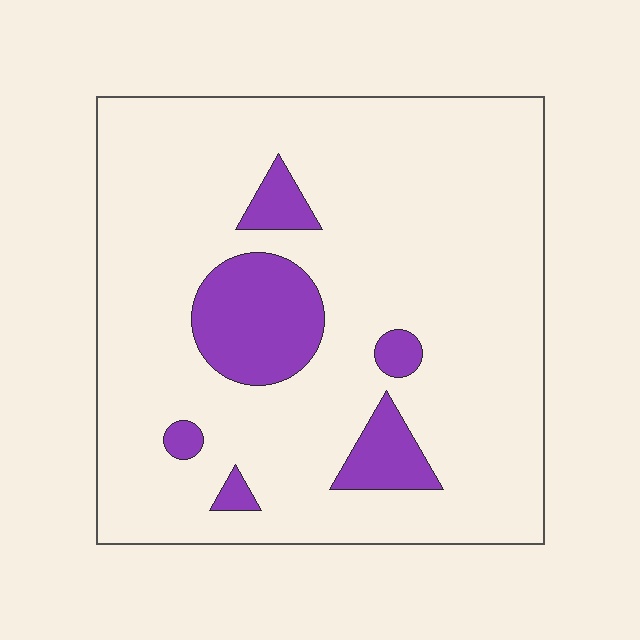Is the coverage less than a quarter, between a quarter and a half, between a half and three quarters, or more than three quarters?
Less than a quarter.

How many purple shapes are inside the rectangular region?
6.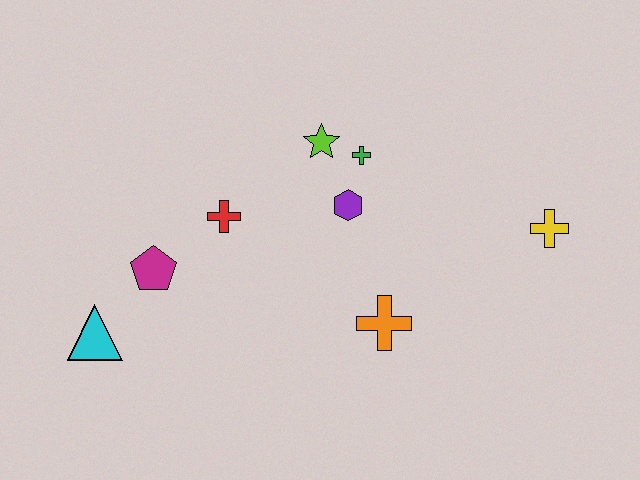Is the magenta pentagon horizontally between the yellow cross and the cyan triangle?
Yes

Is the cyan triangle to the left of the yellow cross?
Yes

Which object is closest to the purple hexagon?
The green cross is closest to the purple hexagon.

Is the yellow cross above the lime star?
No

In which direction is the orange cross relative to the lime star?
The orange cross is below the lime star.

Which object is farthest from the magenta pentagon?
The yellow cross is farthest from the magenta pentagon.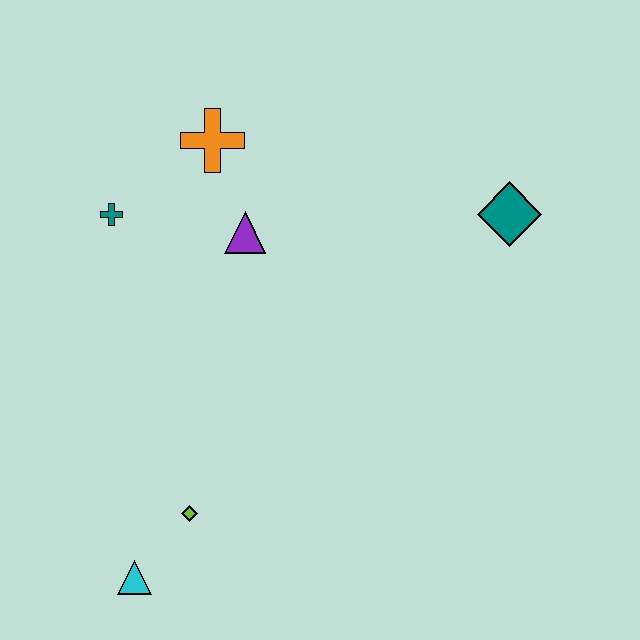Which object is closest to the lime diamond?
The cyan triangle is closest to the lime diamond.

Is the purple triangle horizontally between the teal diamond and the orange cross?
Yes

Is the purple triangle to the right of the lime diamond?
Yes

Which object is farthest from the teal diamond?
The cyan triangle is farthest from the teal diamond.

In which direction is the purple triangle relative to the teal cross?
The purple triangle is to the right of the teal cross.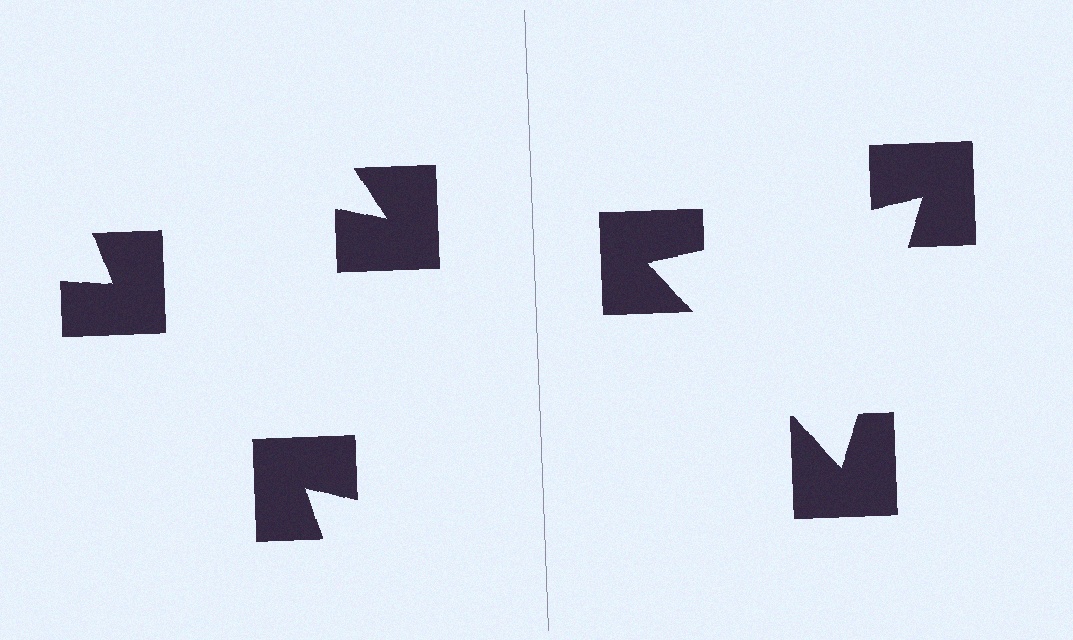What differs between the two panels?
The notched squares are positioned identically on both sides; only the wedge orientations differ. On the right they align to a triangle; on the left they are misaligned.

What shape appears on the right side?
An illusory triangle.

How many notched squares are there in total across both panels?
6 — 3 on each side.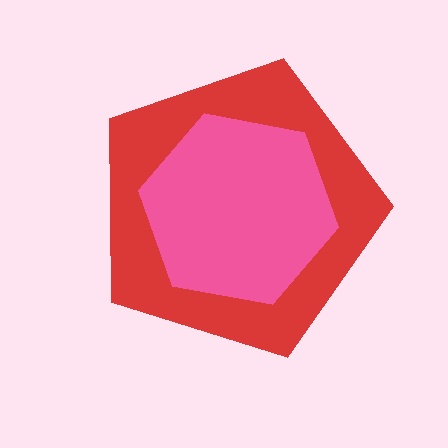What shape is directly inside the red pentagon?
The pink hexagon.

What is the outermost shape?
The red pentagon.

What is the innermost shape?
The pink hexagon.